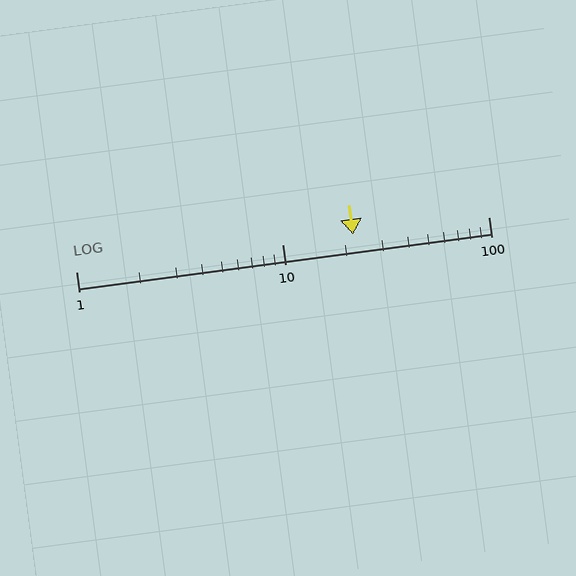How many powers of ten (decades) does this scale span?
The scale spans 2 decades, from 1 to 100.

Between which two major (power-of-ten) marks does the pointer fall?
The pointer is between 10 and 100.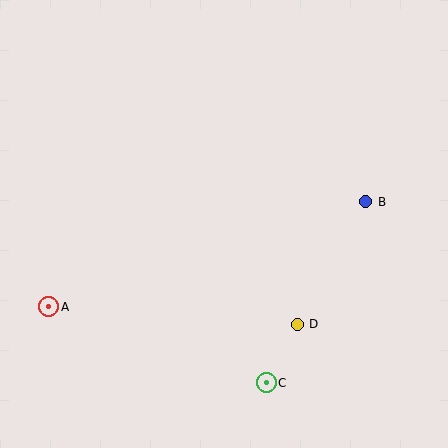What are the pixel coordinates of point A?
Point A is at (49, 307).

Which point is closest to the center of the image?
Point D at (297, 324) is closest to the center.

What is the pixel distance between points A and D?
The distance between A and D is 249 pixels.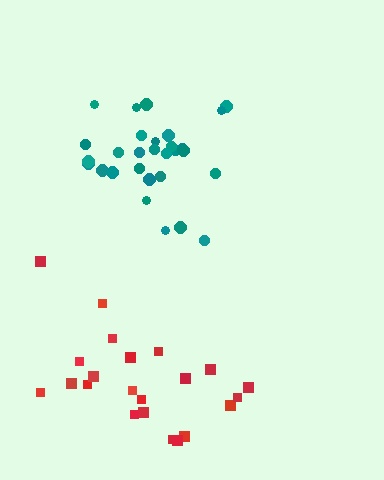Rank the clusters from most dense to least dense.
teal, red.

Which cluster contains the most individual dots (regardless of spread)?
Teal (29).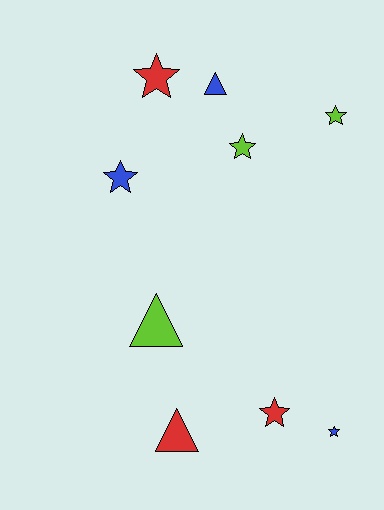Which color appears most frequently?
Blue, with 3 objects.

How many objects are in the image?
There are 9 objects.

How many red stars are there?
There are 2 red stars.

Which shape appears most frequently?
Star, with 6 objects.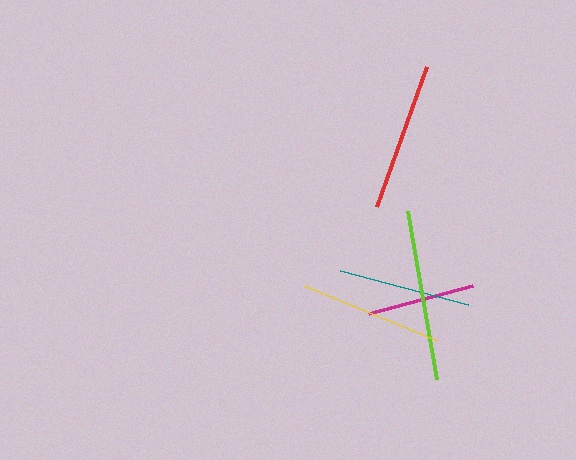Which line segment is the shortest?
The magenta line is the shortest at approximately 108 pixels.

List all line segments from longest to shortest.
From longest to shortest: lime, red, yellow, teal, magenta.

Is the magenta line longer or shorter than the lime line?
The lime line is longer than the magenta line.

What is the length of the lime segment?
The lime segment is approximately 170 pixels long.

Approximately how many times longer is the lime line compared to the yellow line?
The lime line is approximately 1.2 times the length of the yellow line.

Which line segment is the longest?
The lime line is the longest at approximately 170 pixels.